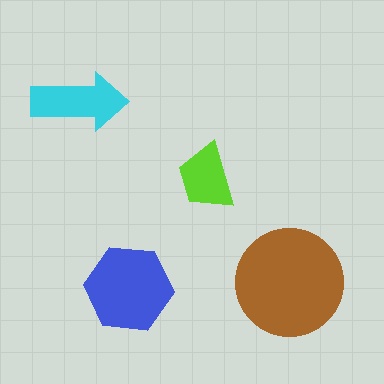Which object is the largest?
The brown circle.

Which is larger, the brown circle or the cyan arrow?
The brown circle.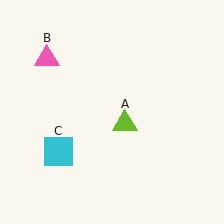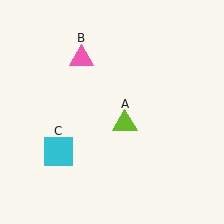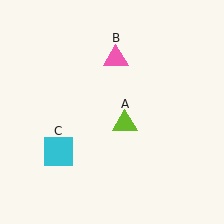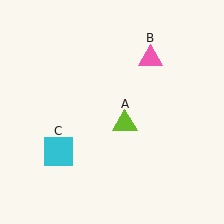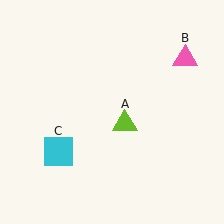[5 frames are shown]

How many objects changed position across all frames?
1 object changed position: pink triangle (object B).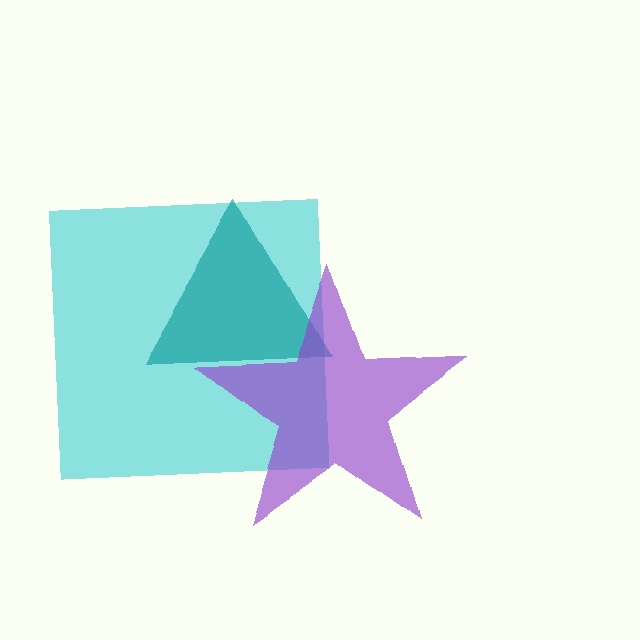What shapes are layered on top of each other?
The layered shapes are: a cyan square, a teal triangle, a purple star.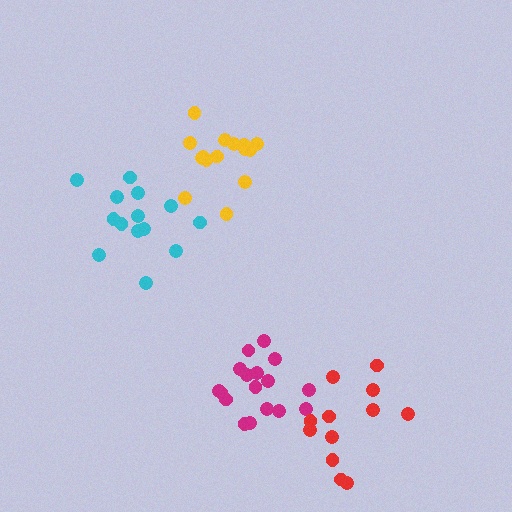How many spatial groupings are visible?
There are 4 spatial groupings.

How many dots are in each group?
Group 1: 14 dots, Group 2: 15 dots, Group 3: 17 dots, Group 4: 12 dots (58 total).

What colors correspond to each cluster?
The clusters are colored: cyan, yellow, magenta, red.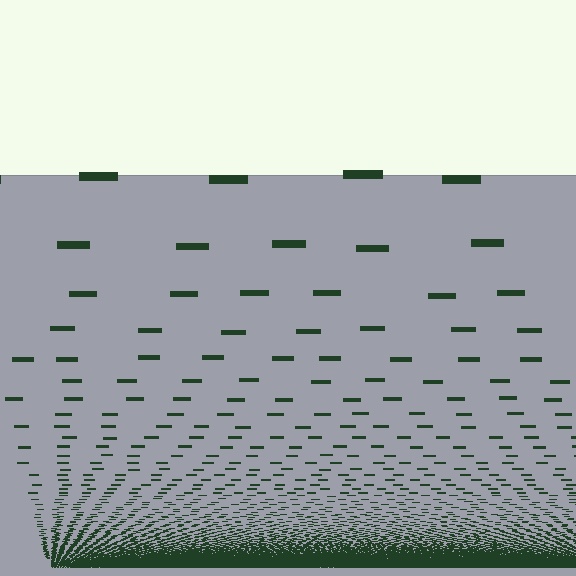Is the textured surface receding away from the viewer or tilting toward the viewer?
The surface appears to tilt toward the viewer. Texture elements get larger and sparser toward the top.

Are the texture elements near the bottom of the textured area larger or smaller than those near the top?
Smaller. The gradient is inverted — elements near the bottom are smaller and denser.